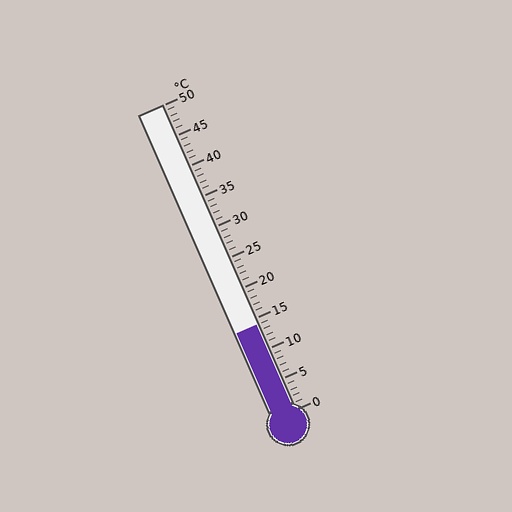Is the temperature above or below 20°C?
The temperature is below 20°C.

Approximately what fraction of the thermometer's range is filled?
The thermometer is filled to approximately 30% of its range.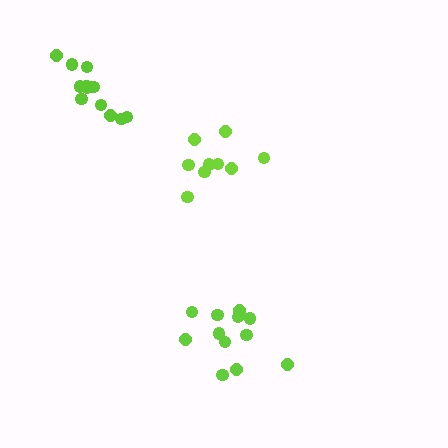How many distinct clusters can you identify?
There are 3 distinct clusters.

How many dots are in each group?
Group 1: 13 dots, Group 2: 12 dots, Group 3: 9 dots (34 total).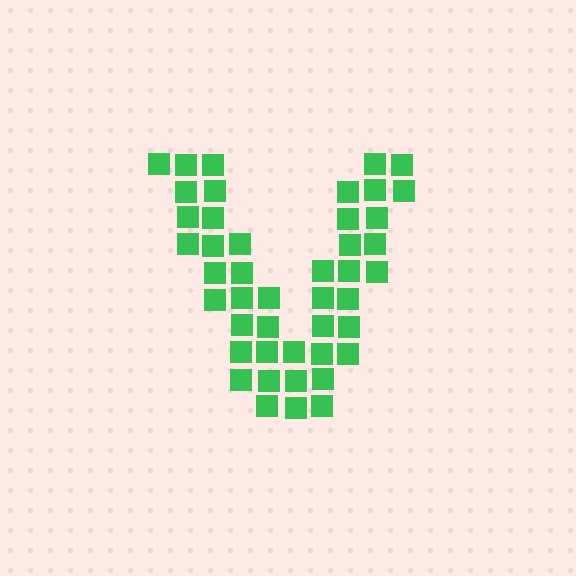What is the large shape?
The large shape is the letter V.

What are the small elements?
The small elements are squares.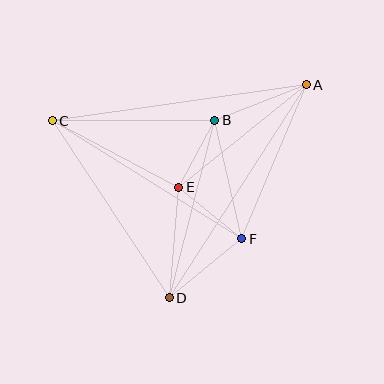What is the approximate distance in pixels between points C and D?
The distance between C and D is approximately 212 pixels.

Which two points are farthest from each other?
Points A and C are farthest from each other.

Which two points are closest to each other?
Points B and E are closest to each other.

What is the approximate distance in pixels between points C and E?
The distance between C and E is approximately 143 pixels.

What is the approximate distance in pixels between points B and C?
The distance between B and C is approximately 162 pixels.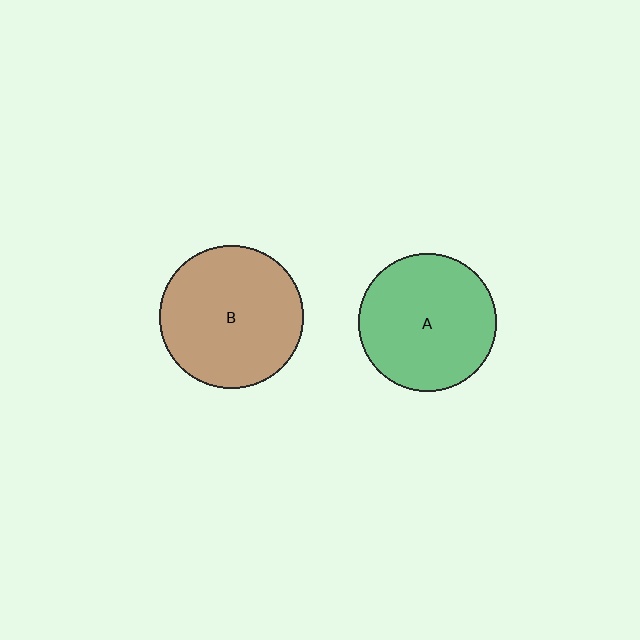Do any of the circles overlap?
No, none of the circles overlap.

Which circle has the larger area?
Circle B (brown).